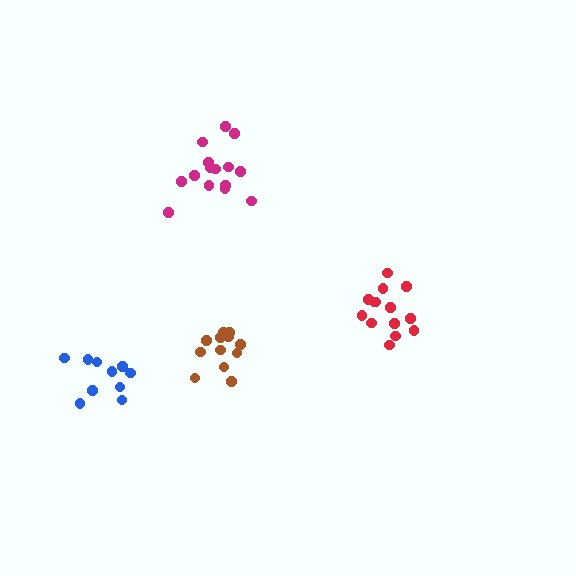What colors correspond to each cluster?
The clusters are colored: blue, red, brown, magenta.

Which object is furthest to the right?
The red cluster is rightmost.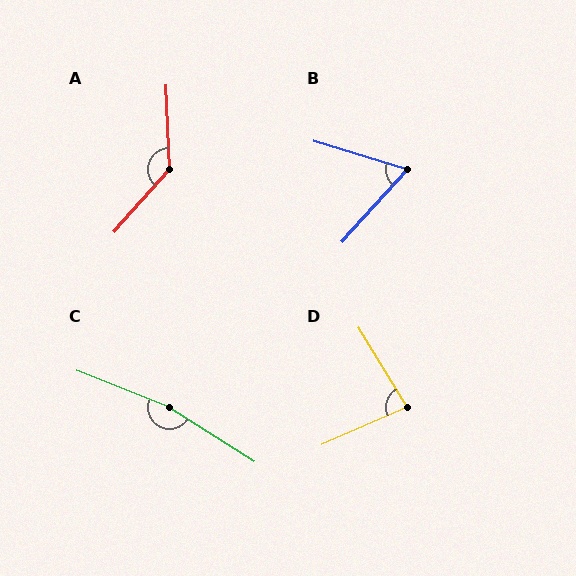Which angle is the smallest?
B, at approximately 65 degrees.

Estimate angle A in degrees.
Approximately 136 degrees.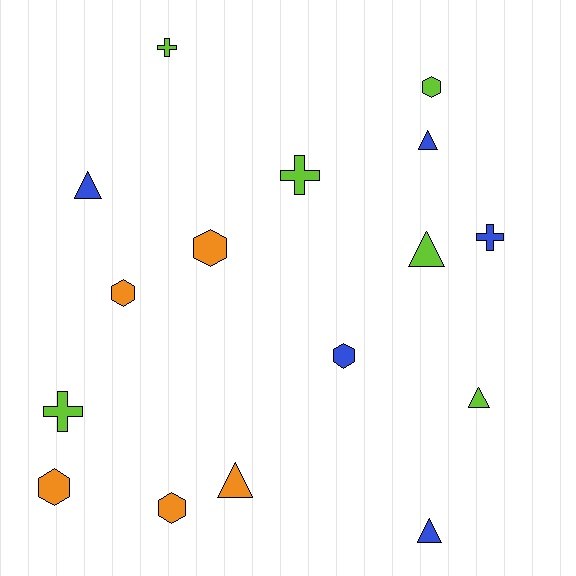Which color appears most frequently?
Lime, with 6 objects.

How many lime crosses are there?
There are 3 lime crosses.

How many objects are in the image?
There are 16 objects.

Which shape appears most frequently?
Triangle, with 6 objects.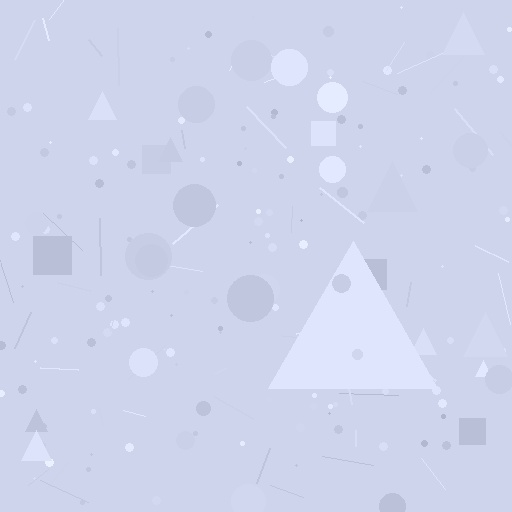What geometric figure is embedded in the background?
A triangle is embedded in the background.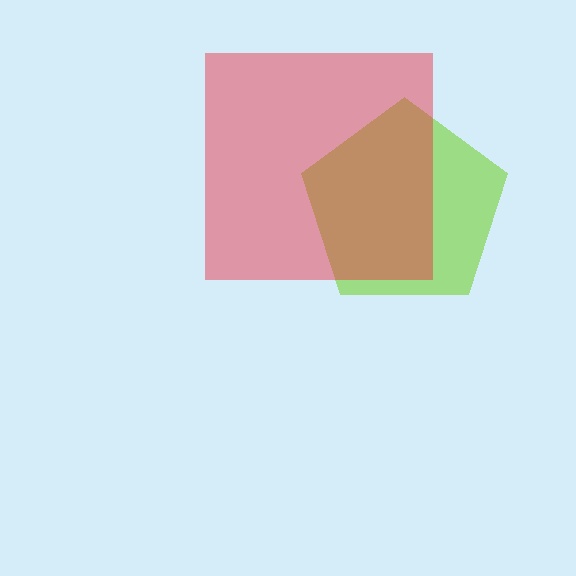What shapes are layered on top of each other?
The layered shapes are: a lime pentagon, a red square.